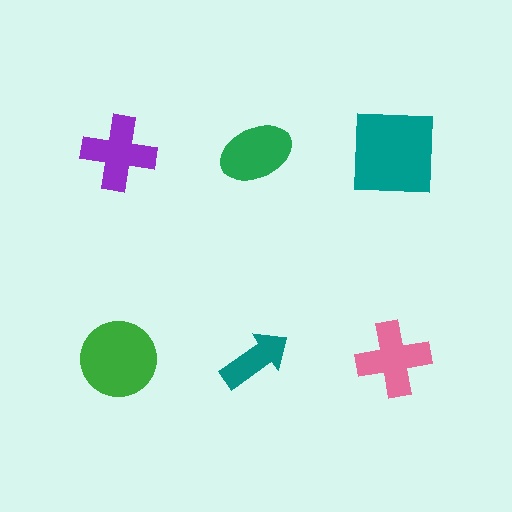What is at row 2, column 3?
A pink cross.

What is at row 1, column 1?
A purple cross.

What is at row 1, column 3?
A teal square.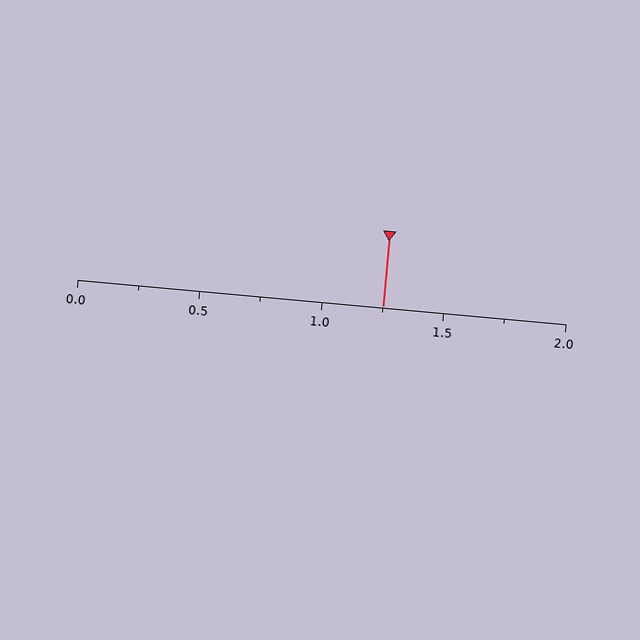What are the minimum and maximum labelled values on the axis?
The axis runs from 0.0 to 2.0.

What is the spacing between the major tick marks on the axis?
The major ticks are spaced 0.5 apart.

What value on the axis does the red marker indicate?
The marker indicates approximately 1.25.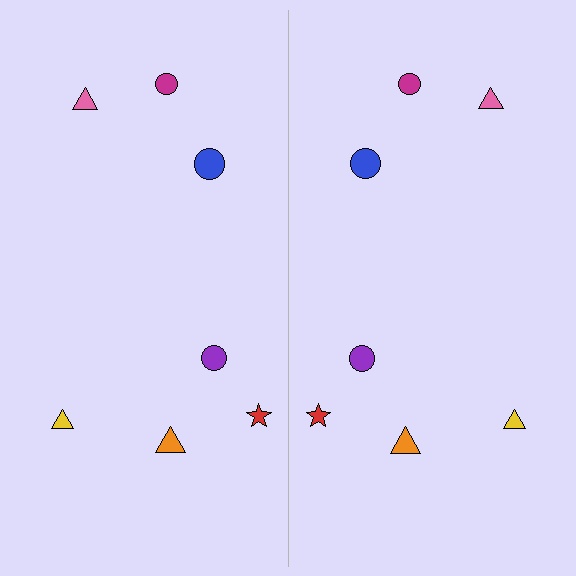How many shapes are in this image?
There are 14 shapes in this image.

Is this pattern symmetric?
Yes, this pattern has bilateral (reflection) symmetry.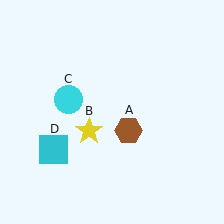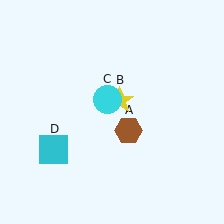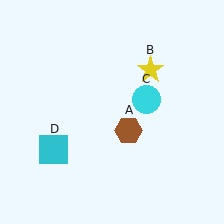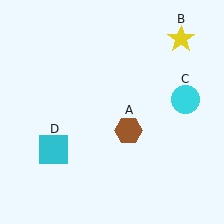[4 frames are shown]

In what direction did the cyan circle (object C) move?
The cyan circle (object C) moved right.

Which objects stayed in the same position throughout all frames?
Brown hexagon (object A) and cyan square (object D) remained stationary.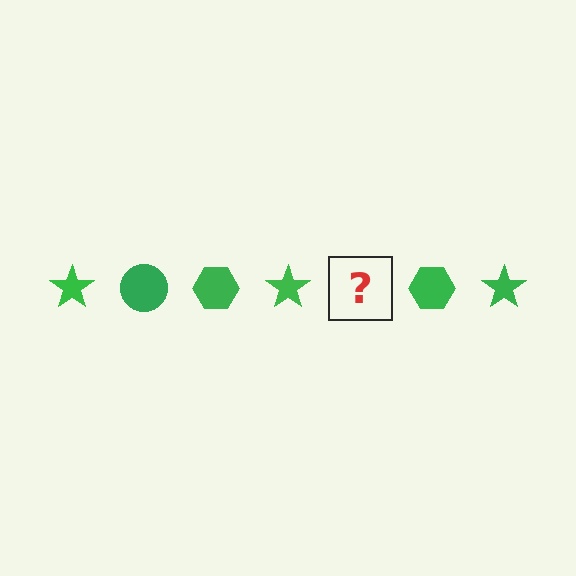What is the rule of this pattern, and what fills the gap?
The rule is that the pattern cycles through star, circle, hexagon shapes in green. The gap should be filled with a green circle.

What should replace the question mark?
The question mark should be replaced with a green circle.